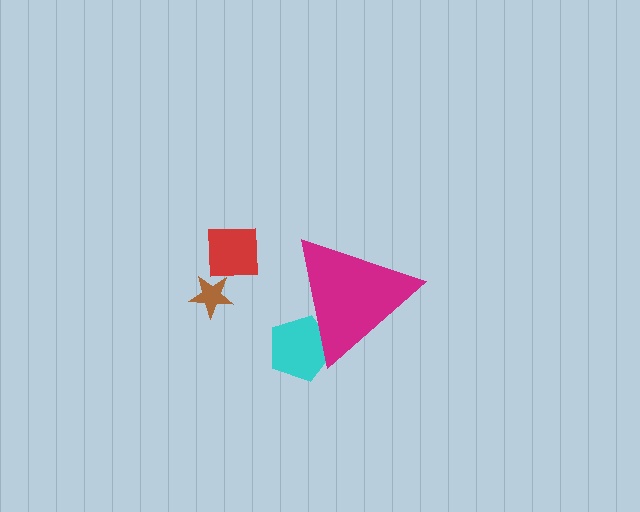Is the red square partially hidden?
No, the red square is fully visible.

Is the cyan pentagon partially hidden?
Yes, the cyan pentagon is partially hidden behind the magenta triangle.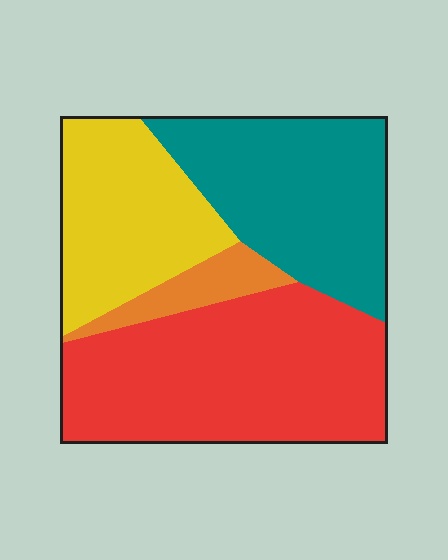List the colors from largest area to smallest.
From largest to smallest: red, teal, yellow, orange.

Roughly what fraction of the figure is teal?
Teal takes up between a quarter and a half of the figure.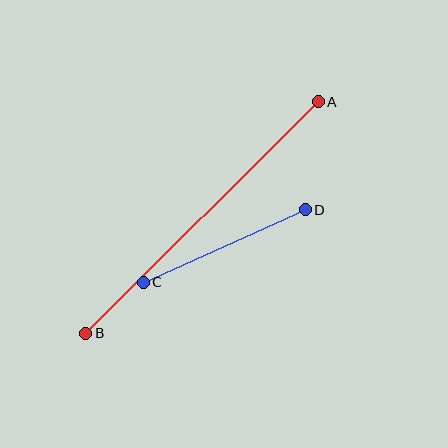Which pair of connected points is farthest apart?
Points A and B are farthest apart.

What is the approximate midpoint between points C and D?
The midpoint is at approximately (224, 246) pixels.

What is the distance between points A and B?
The distance is approximately 328 pixels.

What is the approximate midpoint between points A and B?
The midpoint is at approximately (202, 218) pixels.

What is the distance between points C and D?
The distance is approximately 178 pixels.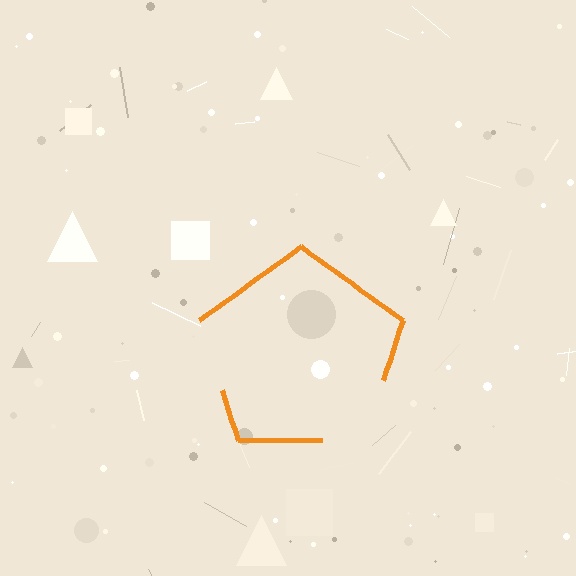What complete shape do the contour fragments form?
The contour fragments form a pentagon.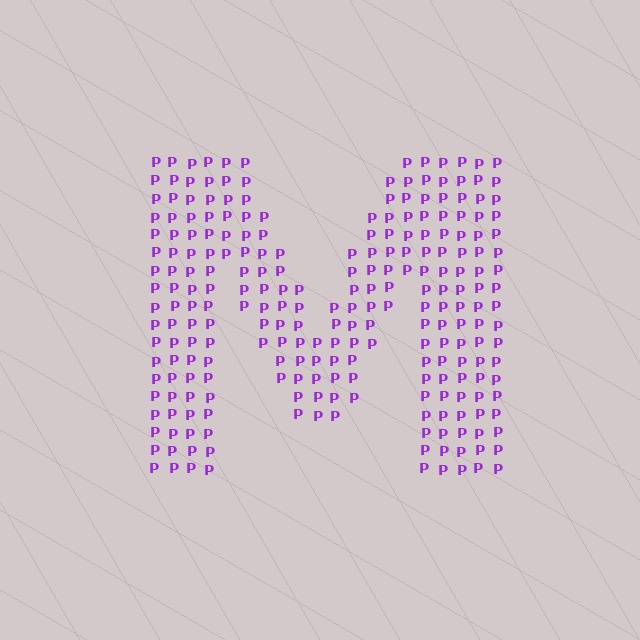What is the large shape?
The large shape is the letter M.